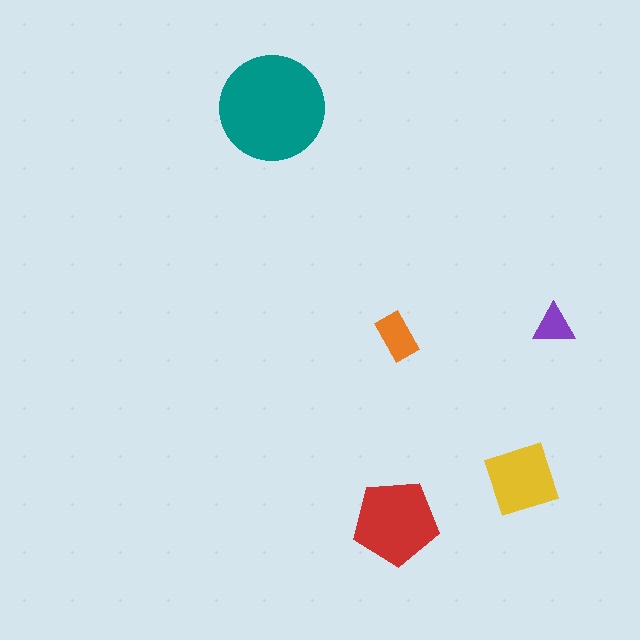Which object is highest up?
The teal circle is topmost.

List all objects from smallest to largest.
The purple triangle, the orange rectangle, the yellow diamond, the red pentagon, the teal circle.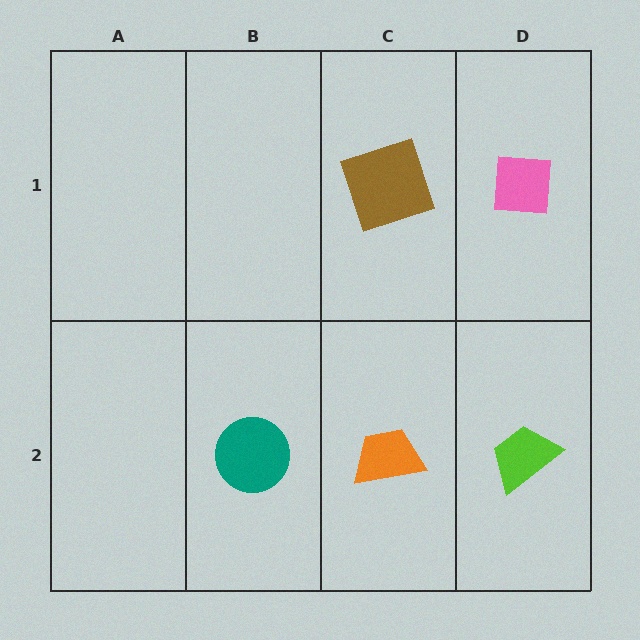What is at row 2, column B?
A teal circle.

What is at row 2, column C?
An orange trapezoid.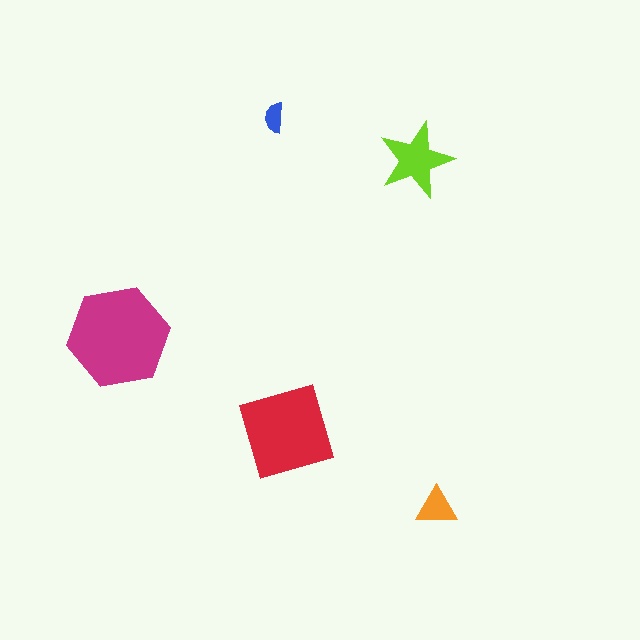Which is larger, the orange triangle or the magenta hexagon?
The magenta hexagon.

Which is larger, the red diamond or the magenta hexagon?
The magenta hexagon.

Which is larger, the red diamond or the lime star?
The red diamond.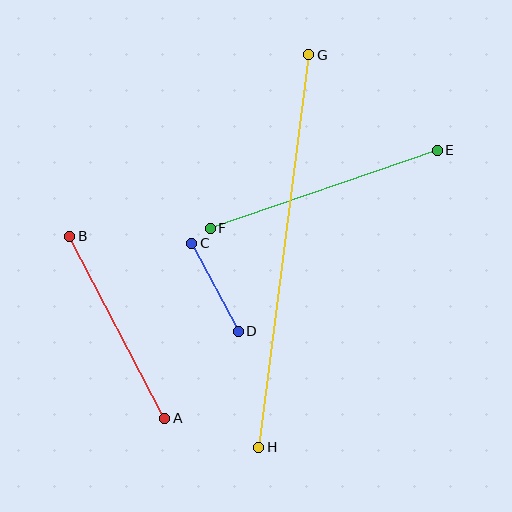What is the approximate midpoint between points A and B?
The midpoint is at approximately (117, 327) pixels.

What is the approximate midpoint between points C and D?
The midpoint is at approximately (215, 287) pixels.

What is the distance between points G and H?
The distance is approximately 395 pixels.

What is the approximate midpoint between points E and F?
The midpoint is at approximately (324, 189) pixels.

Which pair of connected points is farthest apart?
Points G and H are farthest apart.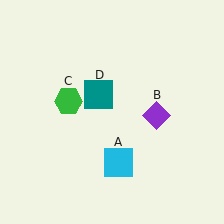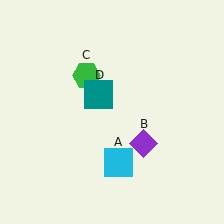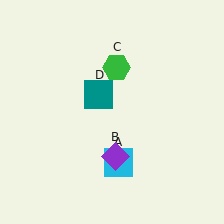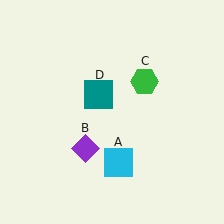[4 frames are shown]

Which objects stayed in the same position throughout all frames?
Cyan square (object A) and teal square (object D) remained stationary.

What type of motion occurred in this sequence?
The purple diamond (object B), green hexagon (object C) rotated clockwise around the center of the scene.